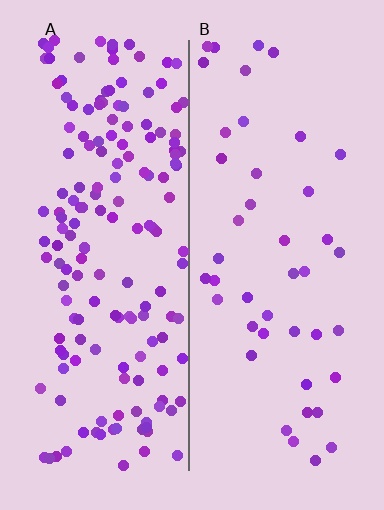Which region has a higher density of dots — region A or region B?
A (the left).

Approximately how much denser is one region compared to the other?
Approximately 3.8× — region A over region B.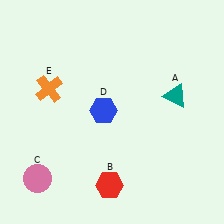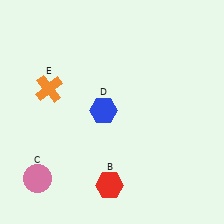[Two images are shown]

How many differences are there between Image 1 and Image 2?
There is 1 difference between the two images.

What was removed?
The teal triangle (A) was removed in Image 2.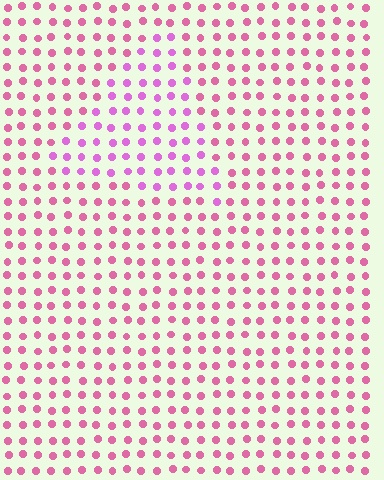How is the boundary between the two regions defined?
The boundary is defined purely by a slight shift in hue (about 28 degrees). Spacing, size, and orientation are identical on both sides.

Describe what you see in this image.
The image is filled with small pink elements in a uniform arrangement. A triangle-shaped region is visible where the elements are tinted to a slightly different hue, forming a subtle color boundary.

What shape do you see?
I see a triangle.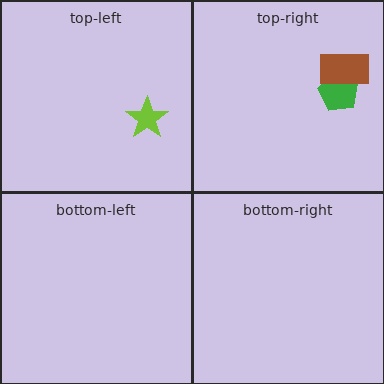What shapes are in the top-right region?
The green pentagon, the brown rectangle.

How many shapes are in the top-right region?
2.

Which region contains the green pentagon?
The top-right region.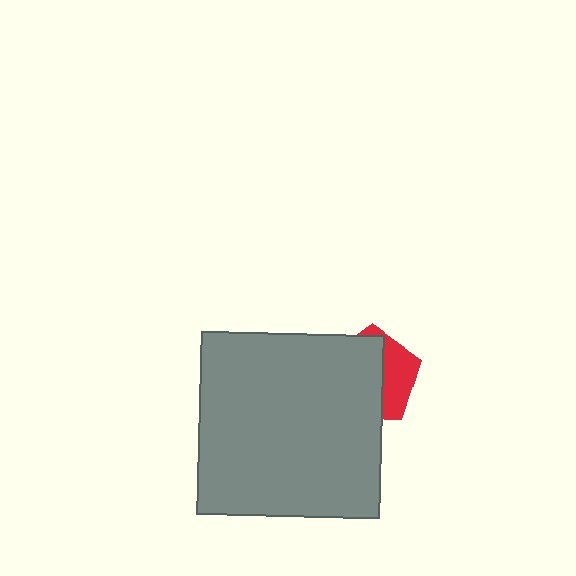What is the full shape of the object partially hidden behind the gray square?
The partially hidden object is a red pentagon.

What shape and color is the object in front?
The object in front is a gray square.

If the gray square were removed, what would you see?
You would see the complete red pentagon.